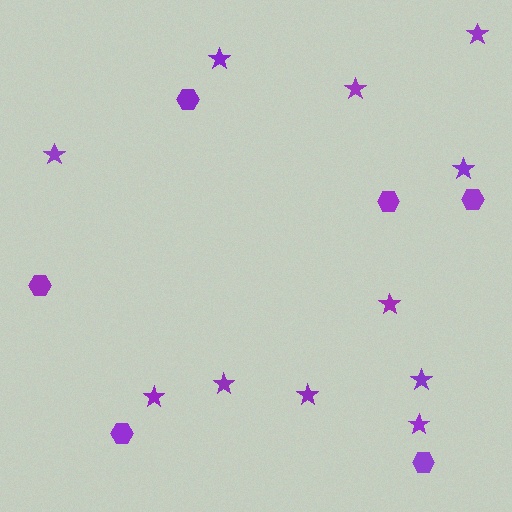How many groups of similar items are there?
There are 2 groups: one group of stars (11) and one group of hexagons (6).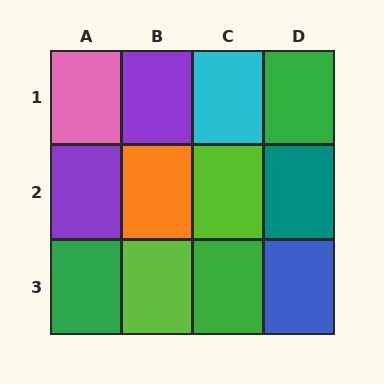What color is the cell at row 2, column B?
Orange.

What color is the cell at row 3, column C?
Green.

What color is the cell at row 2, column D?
Teal.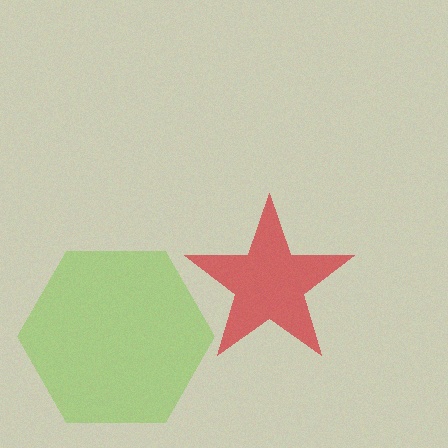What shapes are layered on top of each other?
The layered shapes are: a lime hexagon, a red star.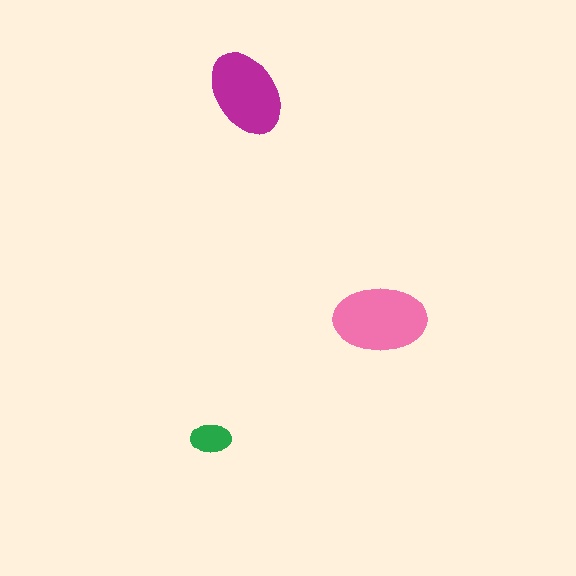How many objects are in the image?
There are 3 objects in the image.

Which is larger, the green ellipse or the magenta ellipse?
The magenta one.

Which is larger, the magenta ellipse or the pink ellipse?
The pink one.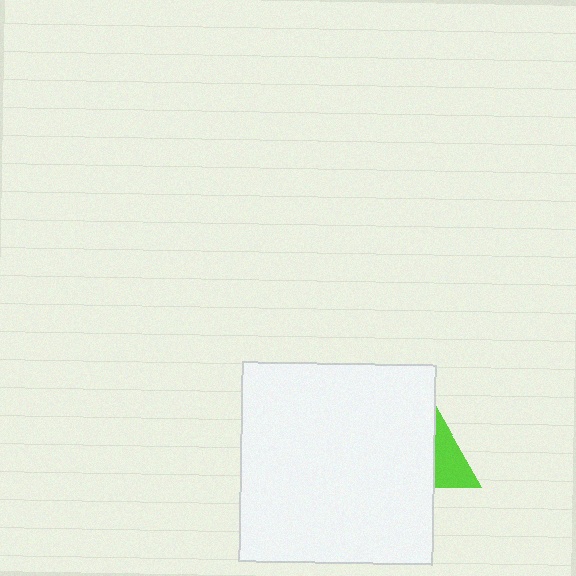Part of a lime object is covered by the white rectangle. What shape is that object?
It is a triangle.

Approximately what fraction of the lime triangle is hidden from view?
Roughly 68% of the lime triangle is hidden behind the white rectangle.